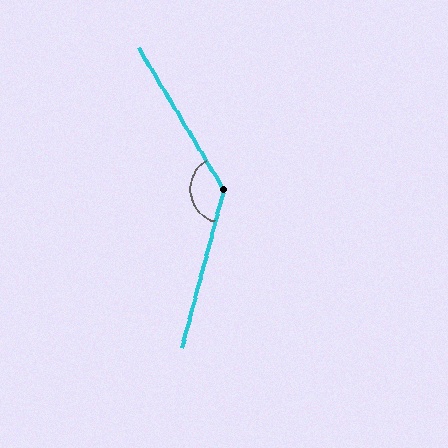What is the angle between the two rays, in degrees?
Approximately 134 degrees.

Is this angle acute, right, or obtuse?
It is obtuse.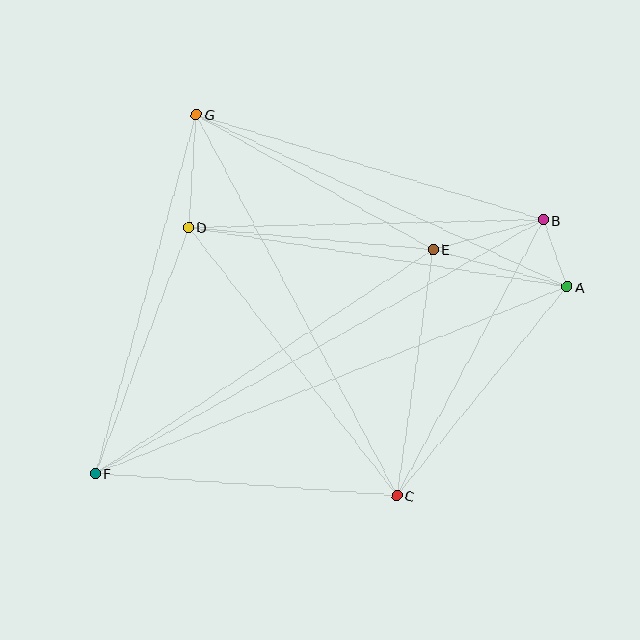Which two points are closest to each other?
Points A and B are closest to each other.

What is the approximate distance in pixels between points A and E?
The distance between A and E is approximately 139 pixels.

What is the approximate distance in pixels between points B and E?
The distance between B and E is approximately 114 pixels.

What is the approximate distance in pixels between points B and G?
The distance between B and G is approximately 362 pixels.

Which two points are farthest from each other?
Points B and F are farthest from each other.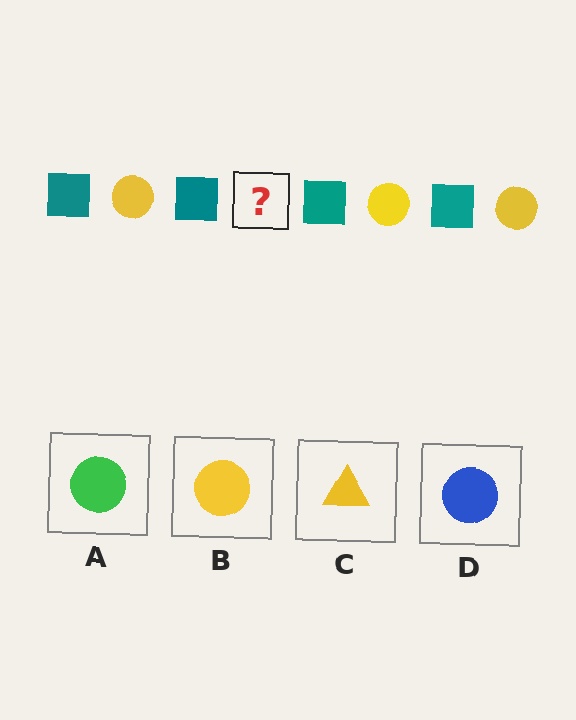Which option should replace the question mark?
Option B.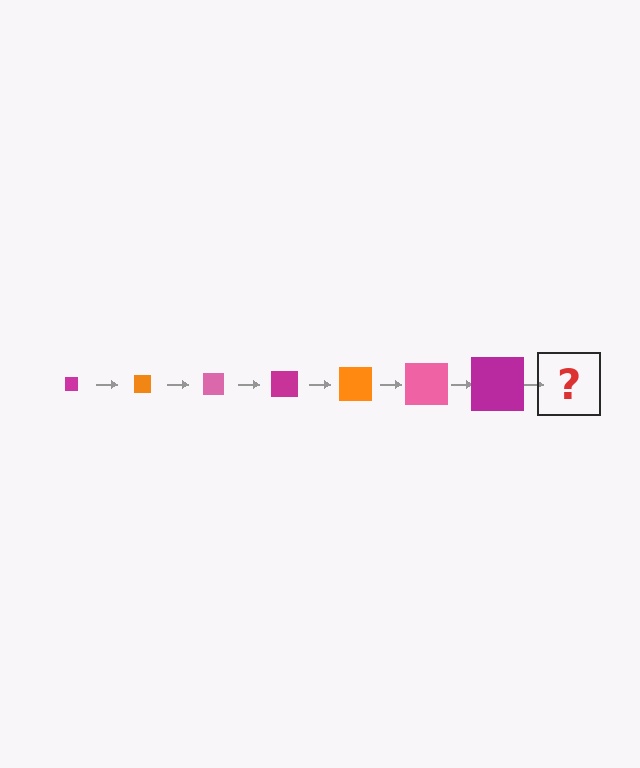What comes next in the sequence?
The next element should be an orange square, larger than the previous one.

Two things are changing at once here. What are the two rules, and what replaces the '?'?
The two rules are that the square grows larger each step and the color cycles through magenta, orange, and pink. The '?' should be an orange square, larger than the previous one.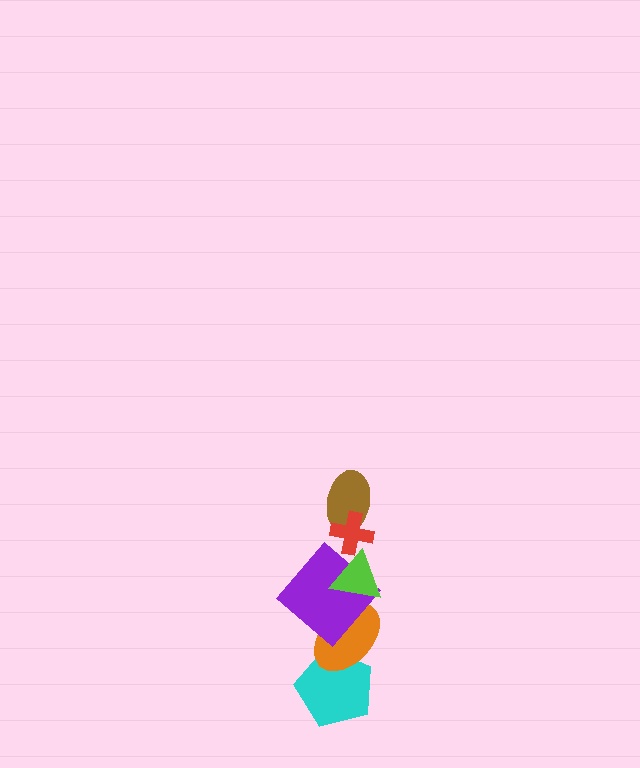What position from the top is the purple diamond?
The purple diamond is 4th from the top.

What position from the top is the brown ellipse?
The brown ellipse is 2nd from the top.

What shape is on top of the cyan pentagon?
The orange ellipse is on top of the cyan pentagon.